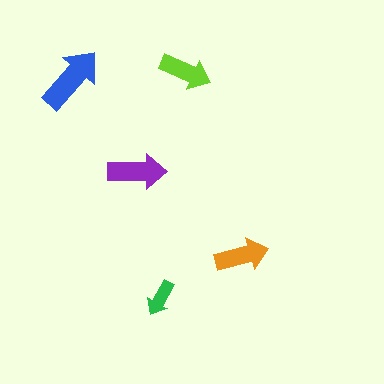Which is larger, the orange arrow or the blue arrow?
The blue one.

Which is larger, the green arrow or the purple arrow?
The purple one.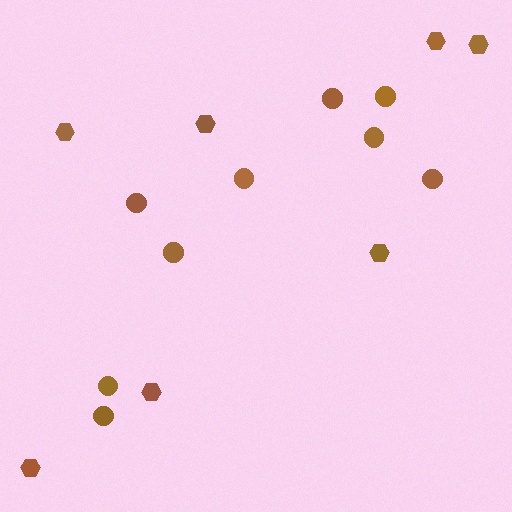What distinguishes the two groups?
There are 2 groups: one group of circles (9) and one group of hexagons (7).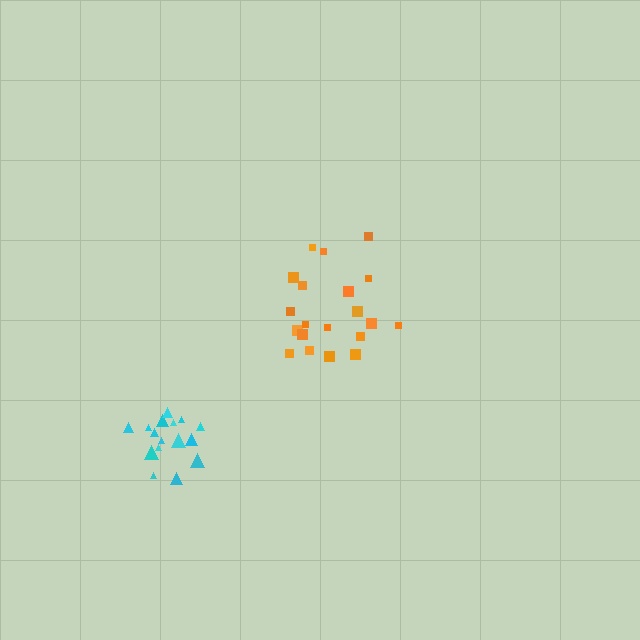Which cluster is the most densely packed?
Cyan.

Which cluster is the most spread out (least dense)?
Orange.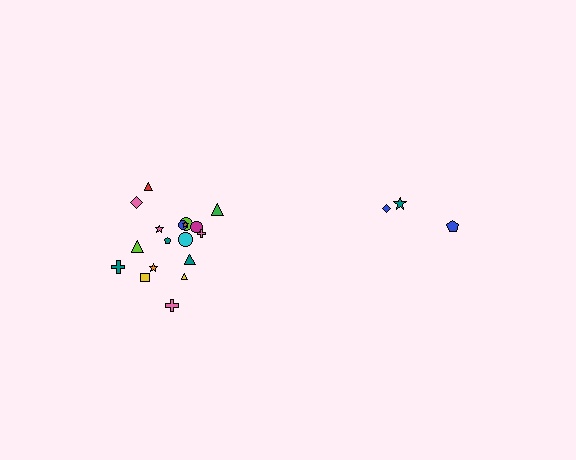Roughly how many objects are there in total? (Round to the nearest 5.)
Roughly 20 objects in total.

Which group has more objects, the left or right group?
The left group.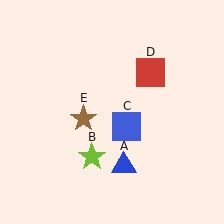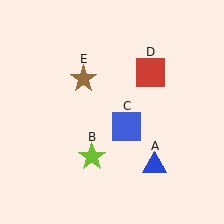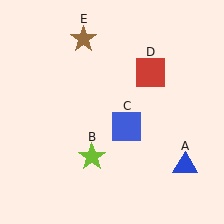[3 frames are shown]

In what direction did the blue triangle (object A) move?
The blue triangle (object A) moved right.